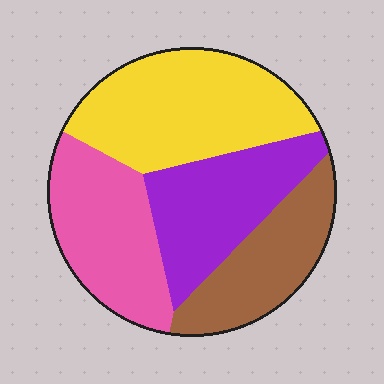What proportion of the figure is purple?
Purple takes up about one quarter (1/4) of the figure.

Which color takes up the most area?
Yellow, at roughly 30%.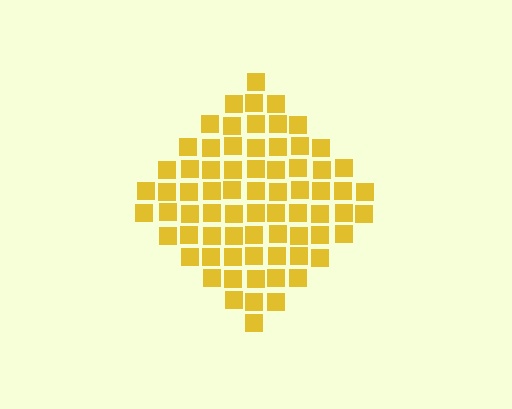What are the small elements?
The small elements are squares.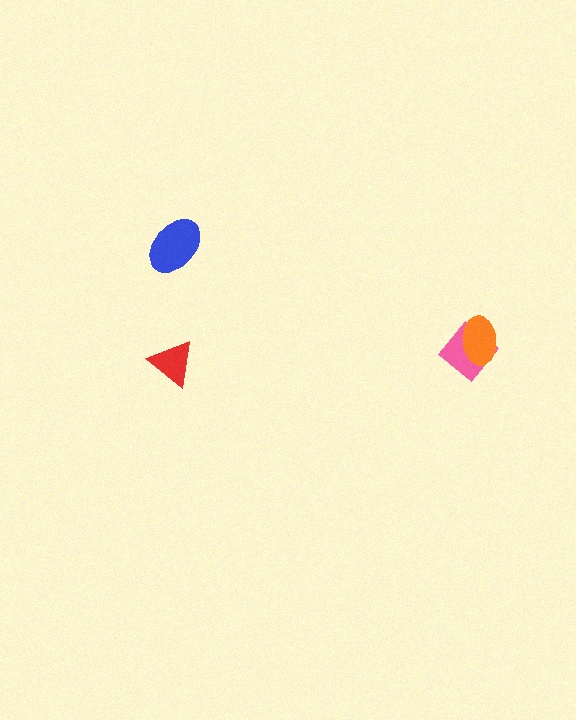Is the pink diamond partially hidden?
Yes, it is partially covered by another shape.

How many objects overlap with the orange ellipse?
1 object overlaps with the orange ellipse.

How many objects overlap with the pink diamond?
1 object overlaps with the pink diamond.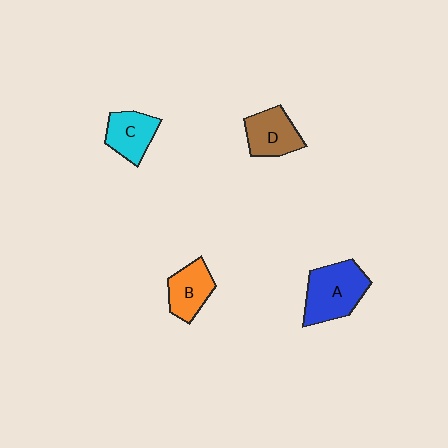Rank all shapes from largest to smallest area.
From largest to smallest: A (blue), D (brown), B (orange), C (cyan).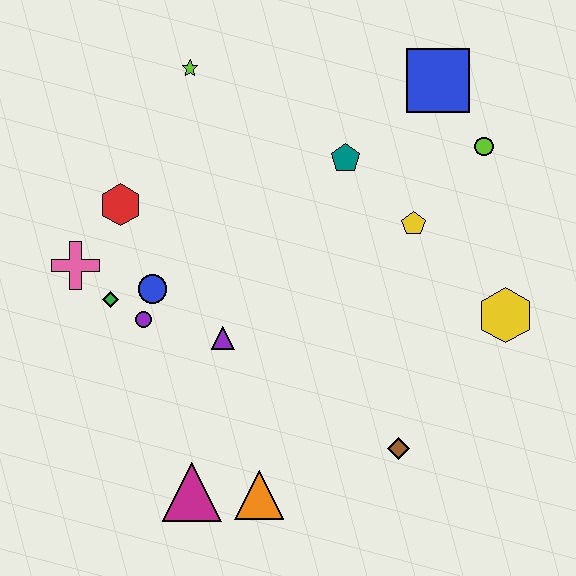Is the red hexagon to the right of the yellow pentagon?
No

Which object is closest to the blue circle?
The purple circle is closest to the blue circle.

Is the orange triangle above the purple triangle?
No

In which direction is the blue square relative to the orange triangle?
The blue square is above the orange triangle.